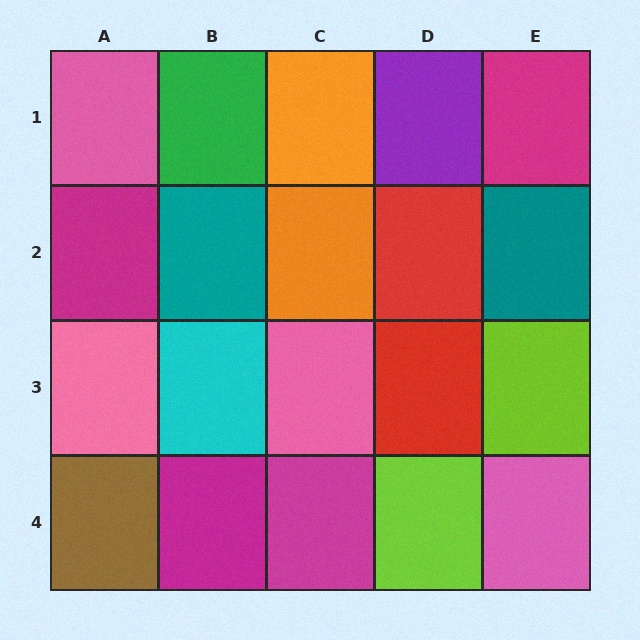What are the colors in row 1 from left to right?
Pink, green, orange, purple, magenta.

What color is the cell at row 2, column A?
Magenta.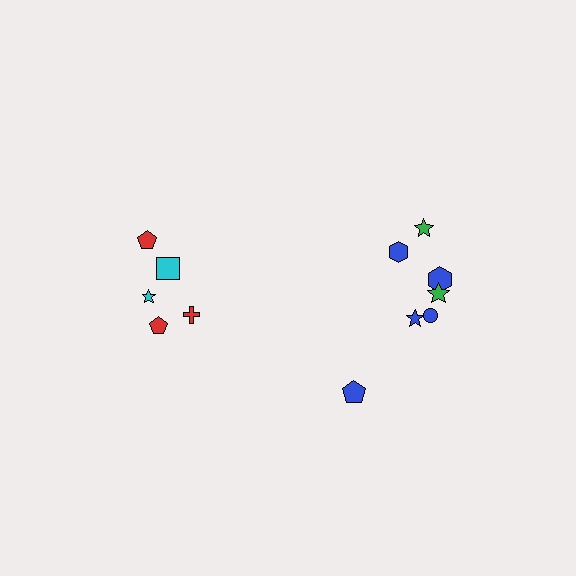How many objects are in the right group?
There are 7 objects.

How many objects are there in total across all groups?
There are 12 objects.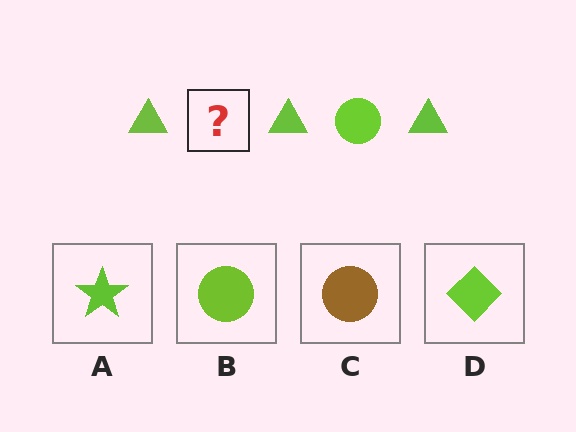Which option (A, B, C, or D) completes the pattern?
B.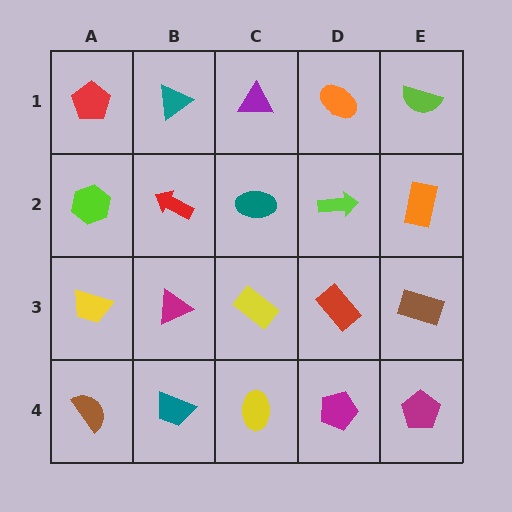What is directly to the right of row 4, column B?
A yellow ellipse.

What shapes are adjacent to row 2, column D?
An orange ellipse (row 1, column D), a red rectangle (row 3, column D), a teal ellipse (row 2, column C), an orange rectangle (row 2, column E).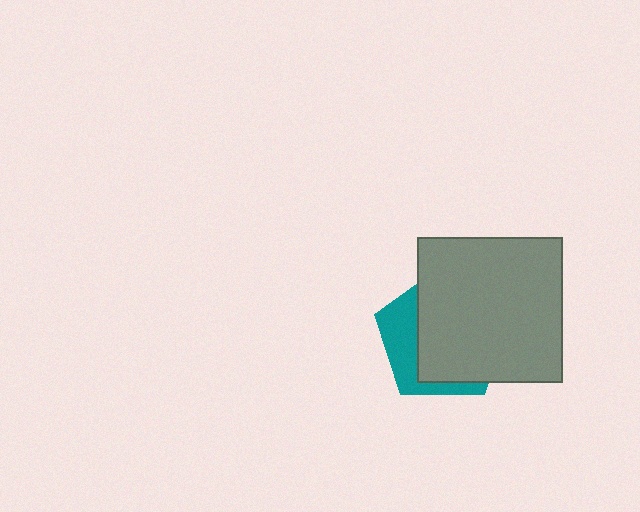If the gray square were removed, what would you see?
You would see the complete teal pentagon.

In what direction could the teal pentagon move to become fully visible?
The teal pentagon could move left. That would shift it out from behind the gray square entirely.